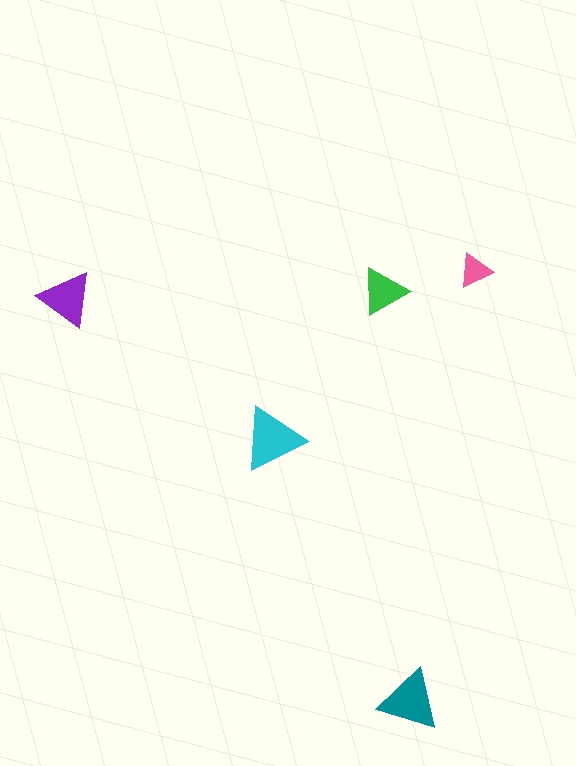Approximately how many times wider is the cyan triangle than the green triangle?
About 1.5 times wider.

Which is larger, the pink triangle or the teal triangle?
The teal one.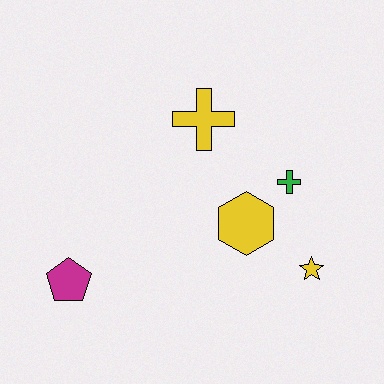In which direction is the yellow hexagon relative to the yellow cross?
The yellow hexagon is below the yellow cross.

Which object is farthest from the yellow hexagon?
The magenta pentagon is farthest from the yellow hexagon.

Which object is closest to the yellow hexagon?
The green cross is closest to the yellow hexagon.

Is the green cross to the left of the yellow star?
Yes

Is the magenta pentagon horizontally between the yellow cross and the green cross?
No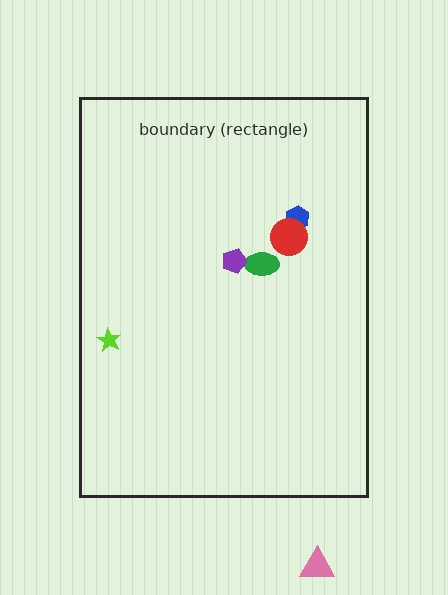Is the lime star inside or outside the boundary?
Inside.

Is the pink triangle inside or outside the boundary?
Outside.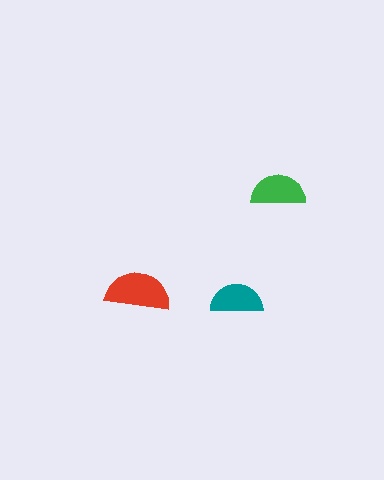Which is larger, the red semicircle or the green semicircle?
The red one.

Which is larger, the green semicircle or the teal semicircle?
The green one.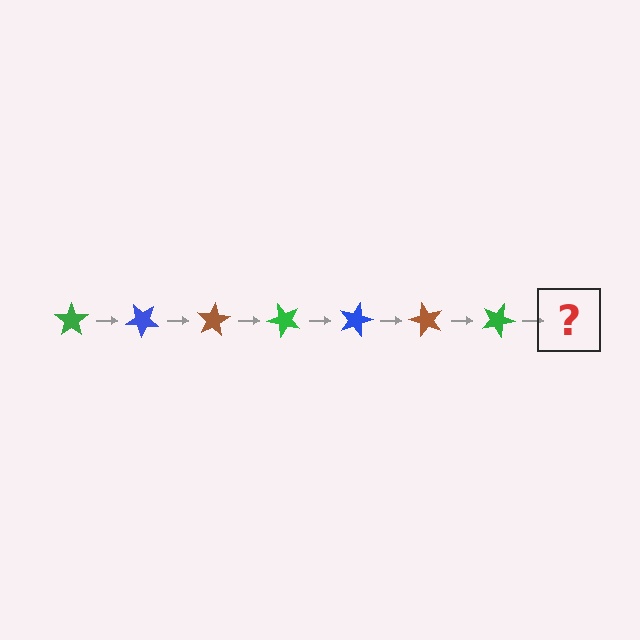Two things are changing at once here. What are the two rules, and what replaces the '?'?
The two rules are that it rotates 40 degrees each step and the color cycles through green, blue, and brown. The '?' should be a blue star, rotated 280 degrees from the start.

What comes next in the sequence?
The next element should be a blue star, rotated 280 degrees from the start.